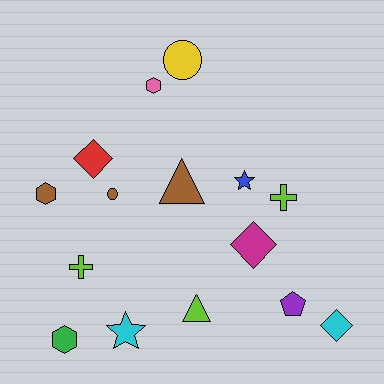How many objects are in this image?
There are 15 objects.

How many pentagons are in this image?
There is 1 pentagon.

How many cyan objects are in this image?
There are 2 cyan objects.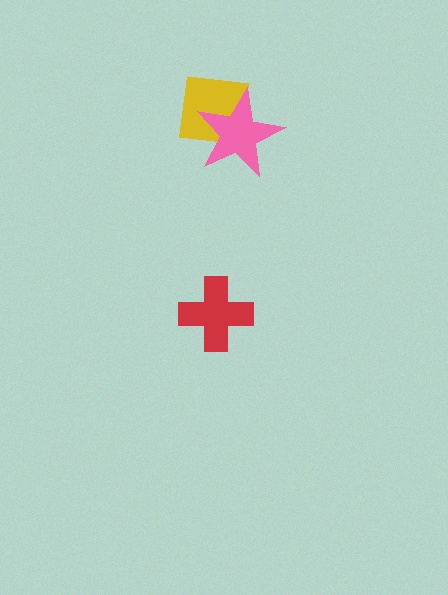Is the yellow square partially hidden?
Yes, it is partially covered by another shape.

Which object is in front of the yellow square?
The pink star is in front of the yellow square.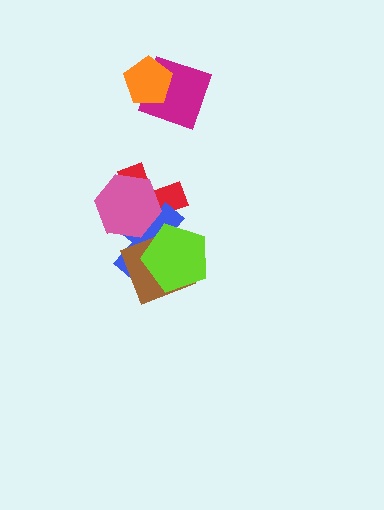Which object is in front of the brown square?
The lime pentagon is in front of the brown square.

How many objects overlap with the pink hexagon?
2 objects overlap with the pink hexagon.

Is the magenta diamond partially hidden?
Yes, it is partially covered by another shape.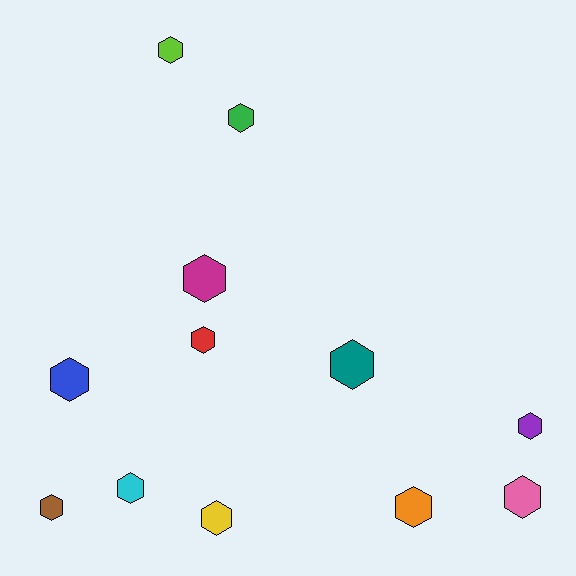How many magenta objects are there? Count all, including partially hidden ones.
There is 1 magenta object.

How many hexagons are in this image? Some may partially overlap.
There are 12 hexagons.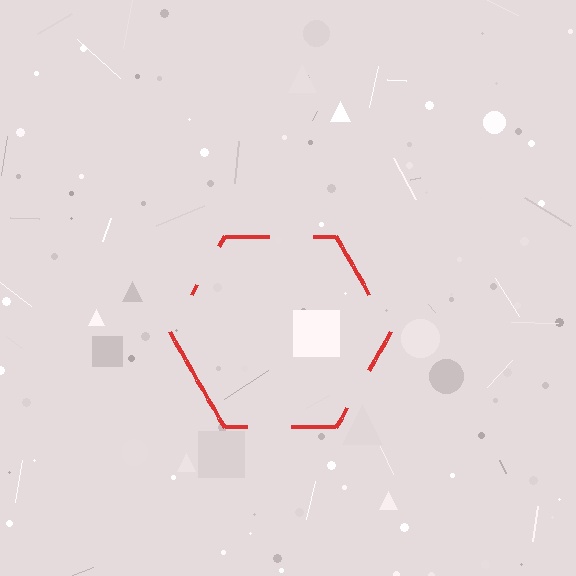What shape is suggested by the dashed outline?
The dashed outline suggests a hexagon.